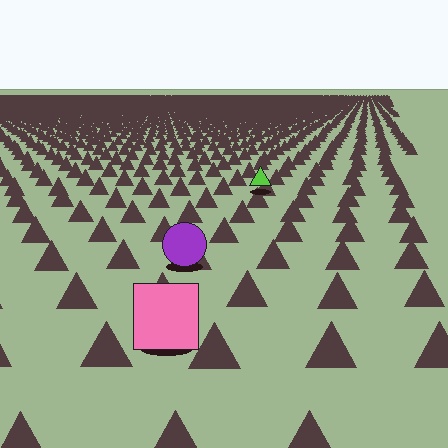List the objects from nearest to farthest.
From nearest to farthest: the pink square, the purple circle, the lime triangle.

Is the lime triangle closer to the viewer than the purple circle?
No. The purple circle is closer — you can tell from the texture gradient: the ground texture is coarser near it.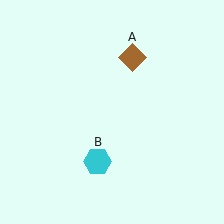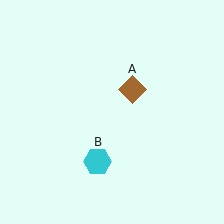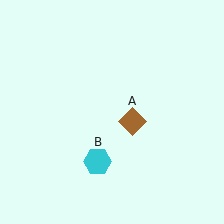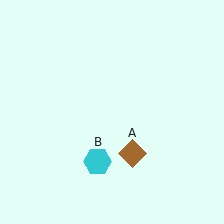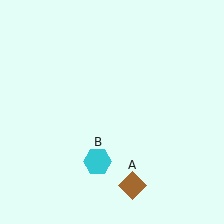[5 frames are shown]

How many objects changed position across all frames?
1 object changed position: brown diamond (object A).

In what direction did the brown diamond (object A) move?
The brown diamond (object A) moved down.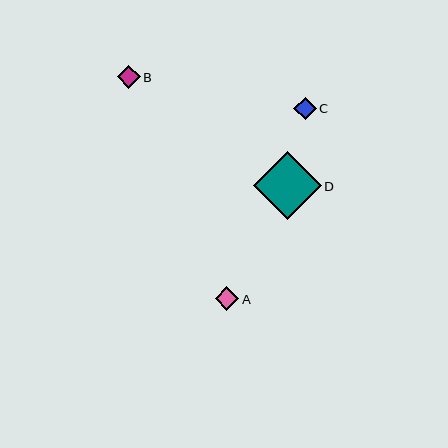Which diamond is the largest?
Diamond D is the largest with a size of approximately 67 pixels.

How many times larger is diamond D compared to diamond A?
Diamond D is approximately 2.8 times the size of diamond A.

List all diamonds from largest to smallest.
From largest to smallest: D, A, B, C.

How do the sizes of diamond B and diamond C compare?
Diamond B and diamond C are approximately the same size.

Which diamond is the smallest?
Diamond C is the smallest with a size of approximately 22 pixels.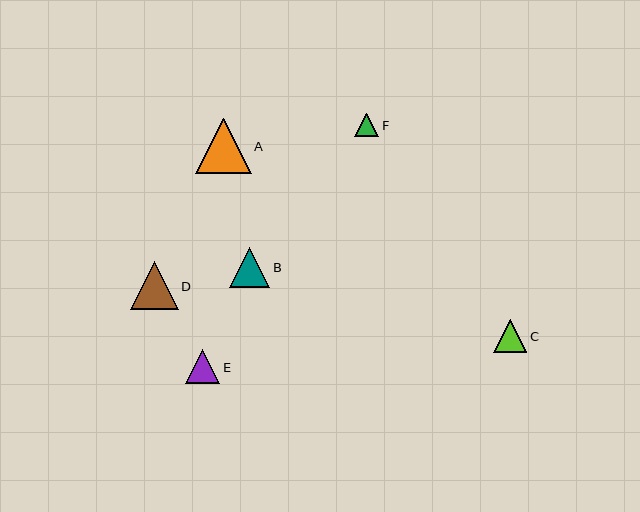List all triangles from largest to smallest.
From largest to smallest: A, D, B, E, C, F.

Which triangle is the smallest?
Triangle F is the smallest with a size of approximately 24 pixels.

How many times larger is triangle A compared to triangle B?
Triangle A is approximately 1.4 times the size of triangle B.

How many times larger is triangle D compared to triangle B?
Triangle D is approximately 1.2 times the size of triangle B.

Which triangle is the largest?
Triangle A is the largest with a size of approximately 55 pixels.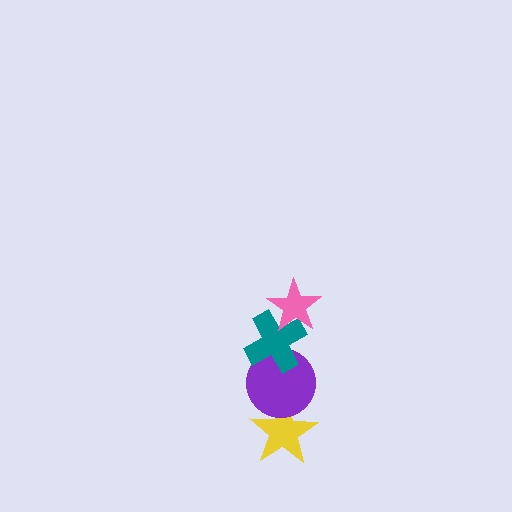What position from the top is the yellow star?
The yellow star is 4th from the top.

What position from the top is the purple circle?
The purple circle is 3rd from the top.